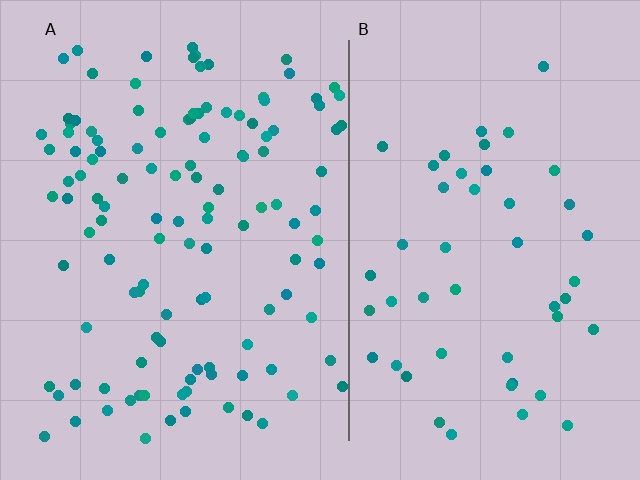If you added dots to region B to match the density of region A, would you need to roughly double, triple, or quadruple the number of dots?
Approximately double.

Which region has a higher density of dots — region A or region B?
A (the left).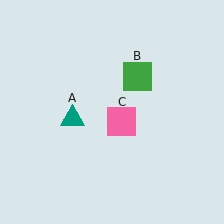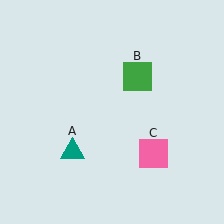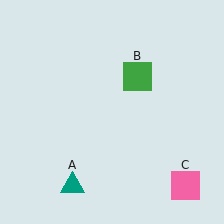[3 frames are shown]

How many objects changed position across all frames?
2 objects changed position: teal triangle (object A), pink square (object C).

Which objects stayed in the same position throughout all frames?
Green square (object B) remained stationary.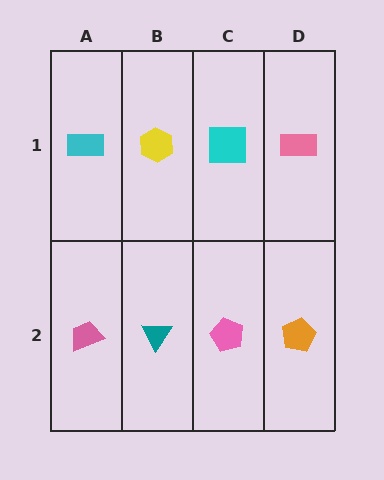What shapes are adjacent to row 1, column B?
A teal triangle (row 2, column B), a cyan rectangle (row 1, column A), a cyan square (row 1, column C).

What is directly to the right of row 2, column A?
A teal triangle.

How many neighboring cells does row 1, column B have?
3.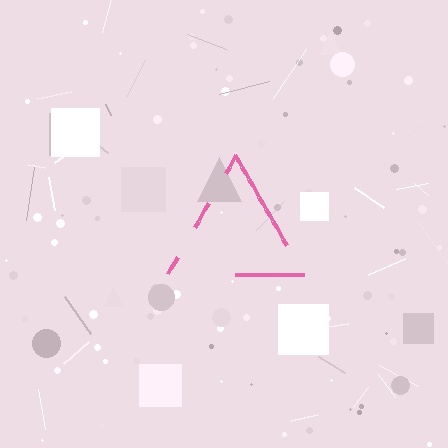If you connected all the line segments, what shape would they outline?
They would outline a triangle.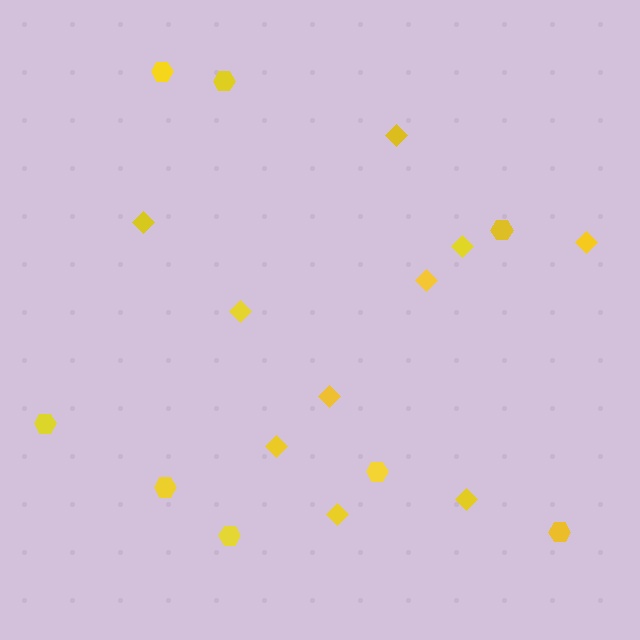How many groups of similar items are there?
There are 2 groups: one group of hexagons (8) and one group of diamonds (10).